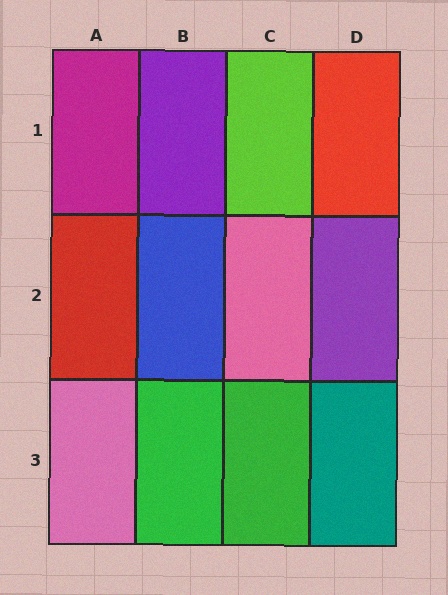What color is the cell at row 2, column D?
Purple.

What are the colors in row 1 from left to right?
Magenta, purple, lime, red.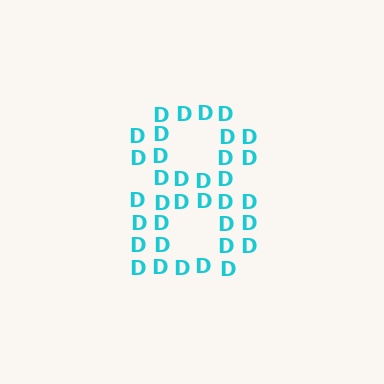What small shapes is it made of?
It is made of small letter D's.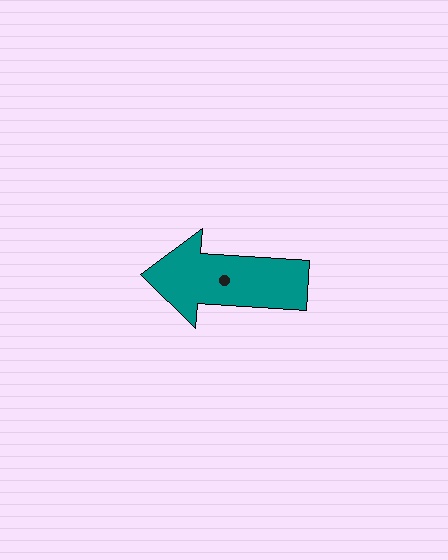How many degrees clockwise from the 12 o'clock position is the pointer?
Approximately 274 degrees.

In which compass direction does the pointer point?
West.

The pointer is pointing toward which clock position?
Roughly 9 o'clock.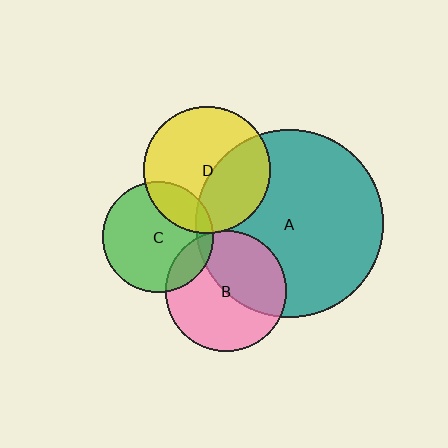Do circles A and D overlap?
Yes.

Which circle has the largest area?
Circle A (teal).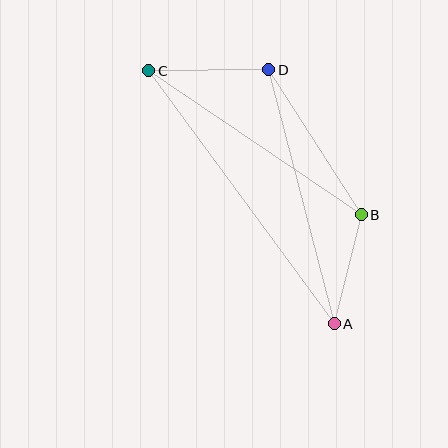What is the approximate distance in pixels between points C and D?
The distance between C and D is approximately 120 pixels.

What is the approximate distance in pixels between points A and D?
The distance between A and D is approximately 262 pixels.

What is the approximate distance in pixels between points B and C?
The distance between B and C is approximately 257 pixels.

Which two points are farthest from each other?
Points A and C are farthest from each other.